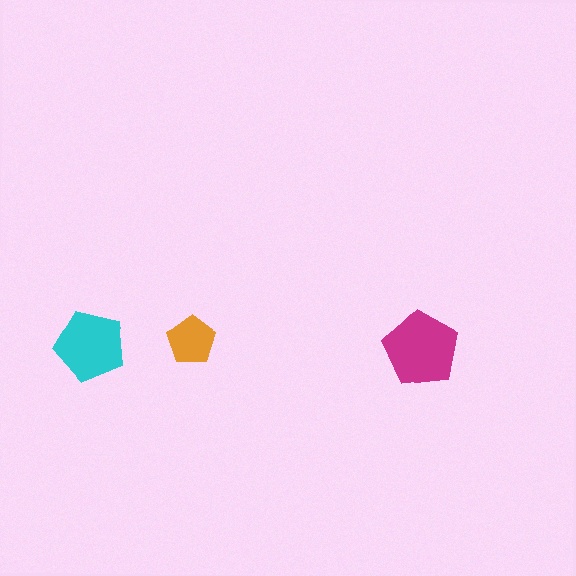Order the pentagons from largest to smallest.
the magenta one, the cyan one, the orange one.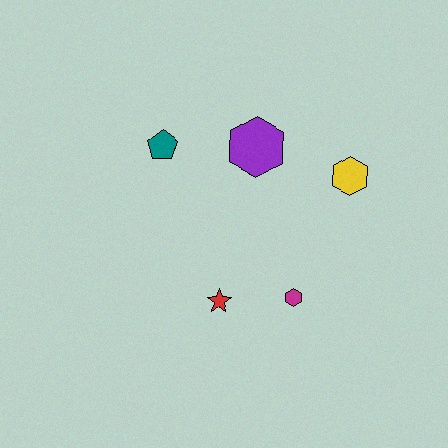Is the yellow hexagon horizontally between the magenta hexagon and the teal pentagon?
No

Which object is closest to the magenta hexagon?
The red star is closest to the magenta hexagon.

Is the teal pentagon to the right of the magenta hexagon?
No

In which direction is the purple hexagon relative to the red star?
The purple hexagon is above the red star.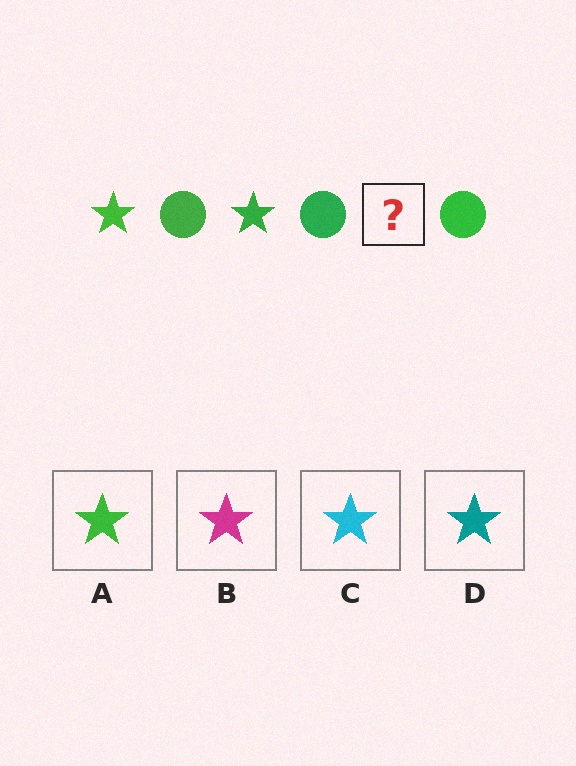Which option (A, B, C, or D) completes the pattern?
A.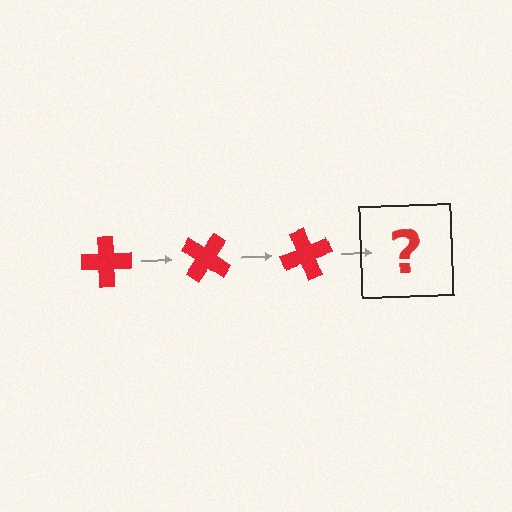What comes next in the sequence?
The next element should be a red cross rotated 105 degrees.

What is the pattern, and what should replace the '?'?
The pattern is that the cross rotates 35 degrees each step. The '?' should be a red cross rotated 105 degrees.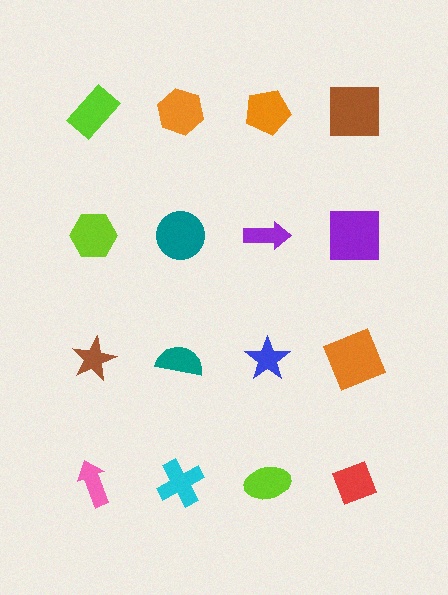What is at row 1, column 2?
An orange hexagon.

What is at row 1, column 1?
A lime rectangle.